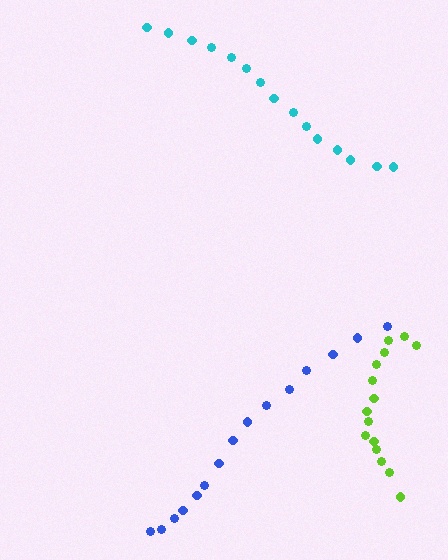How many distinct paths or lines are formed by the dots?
There are 3 distinct paths.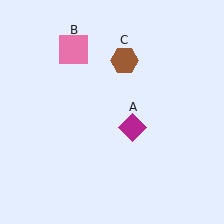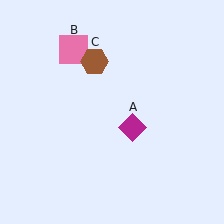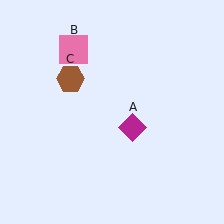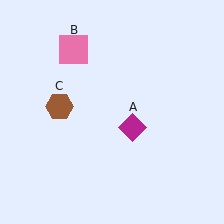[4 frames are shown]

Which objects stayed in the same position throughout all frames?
Magenta diamond (object A) and pink square (object B) remained stationary.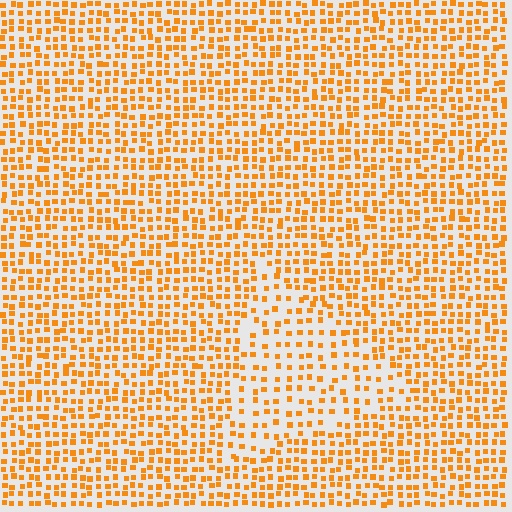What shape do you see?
I see a triangle.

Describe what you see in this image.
The image contains small orange elements arranged at two different densities. A triangle-shaped region is visible where the elements are less densely packed than the surrounding area.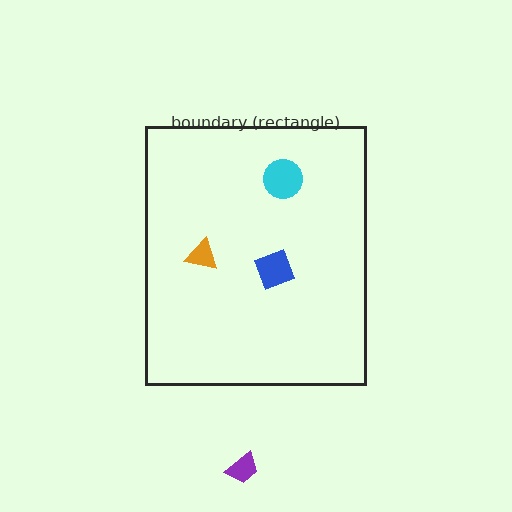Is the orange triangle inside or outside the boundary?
Inside.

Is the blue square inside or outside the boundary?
Inside.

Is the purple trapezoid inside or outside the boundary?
Outside.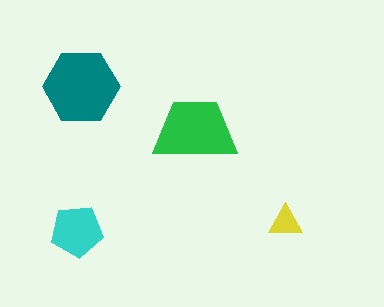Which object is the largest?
The teal hexagon.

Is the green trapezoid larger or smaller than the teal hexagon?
Smaller.